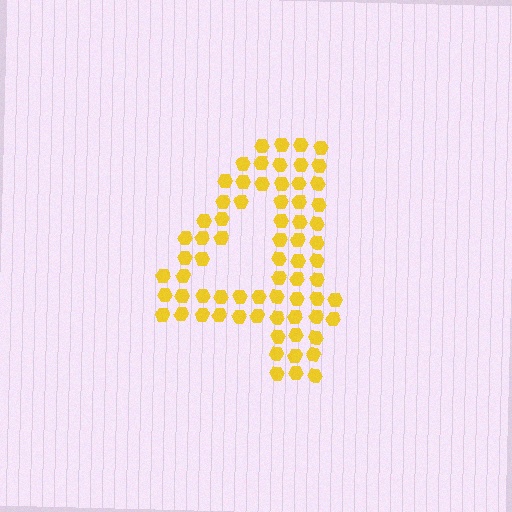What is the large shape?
The large shape is the digit 4.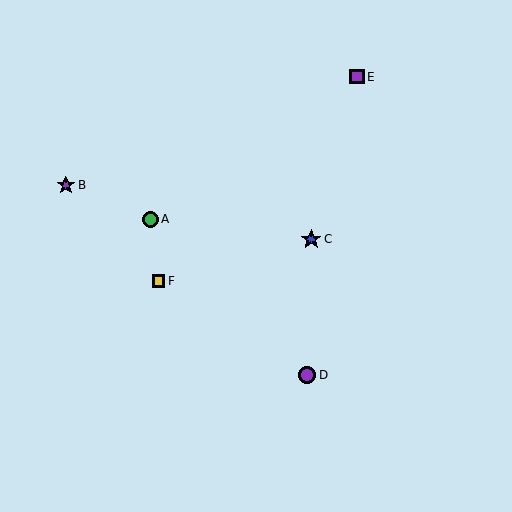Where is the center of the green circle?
The center of the green circle is at (150, 219).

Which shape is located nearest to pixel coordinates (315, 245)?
The blue star (labeled C) at (311, 239) is nearest to that location.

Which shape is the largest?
The blue star (labeled C) is the largest.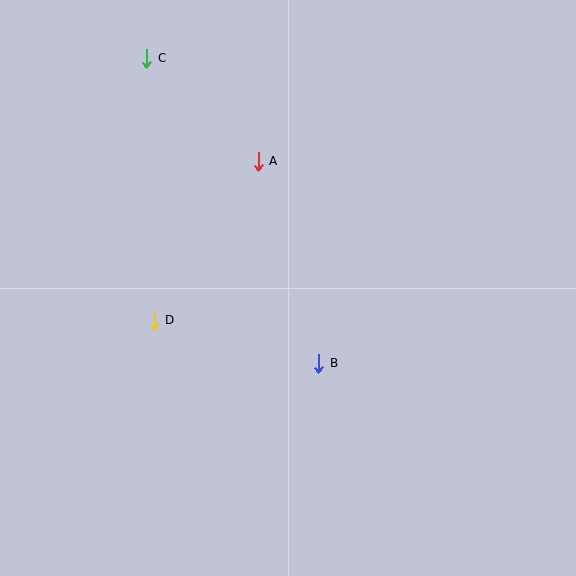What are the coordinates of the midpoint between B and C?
The midpoint between B and C is at (233, 211).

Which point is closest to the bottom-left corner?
Point D is closest to the bottom-left corner.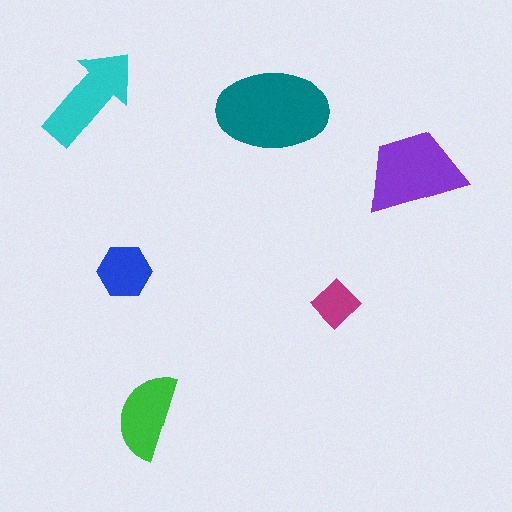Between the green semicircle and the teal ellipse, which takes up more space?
The teal ellipse.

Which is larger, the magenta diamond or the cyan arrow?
The cyan arrow.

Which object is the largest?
The teal ellipse.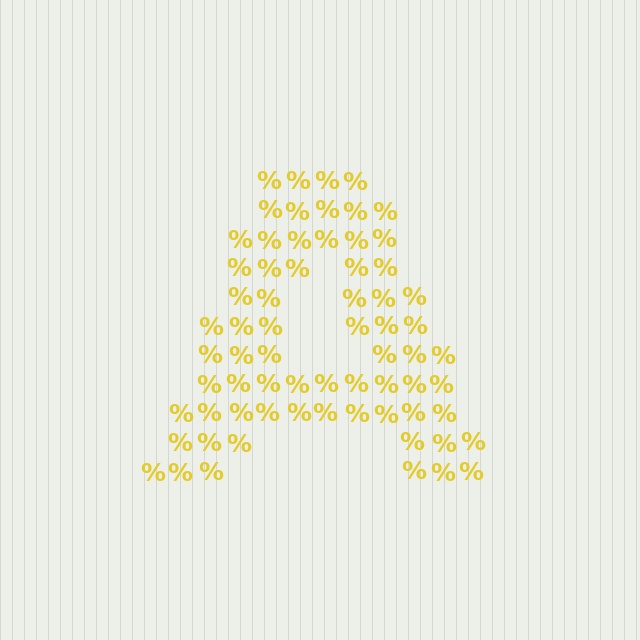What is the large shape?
The large shape is the letter A.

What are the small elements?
The small elements are percent signs.